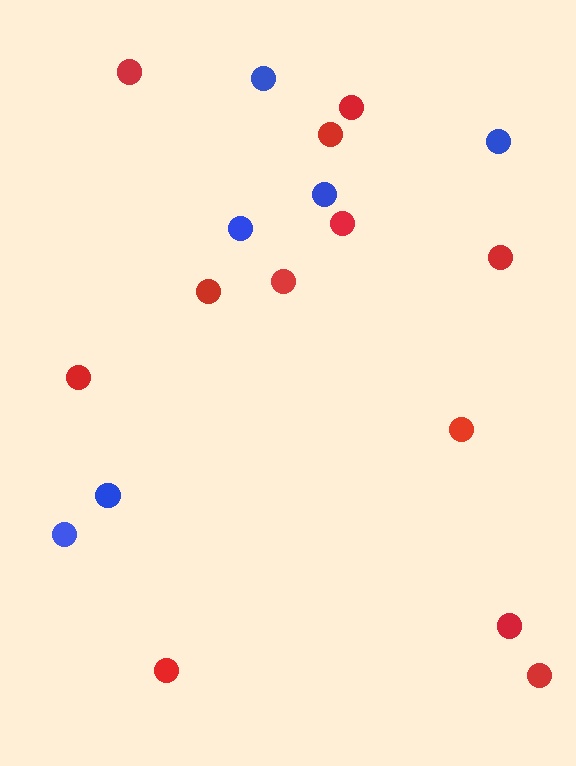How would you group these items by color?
There are 2 groups: one group of blue circles (6) and one group of red circles (12).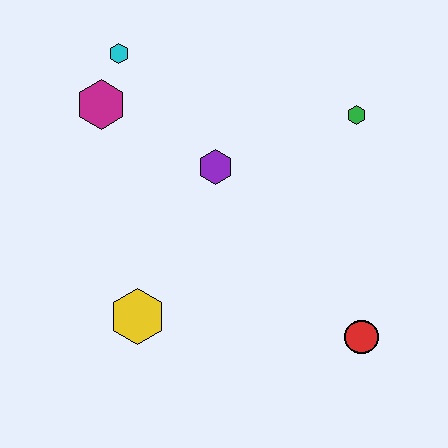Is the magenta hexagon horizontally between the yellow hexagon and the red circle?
No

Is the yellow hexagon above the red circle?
Yes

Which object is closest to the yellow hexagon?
The purple hexagon is closest to the yellow hexagon.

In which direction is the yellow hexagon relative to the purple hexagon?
The yellow hexagon is below the purple hexagon.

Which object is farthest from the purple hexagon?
The red circle is farthest from the purple hexagon.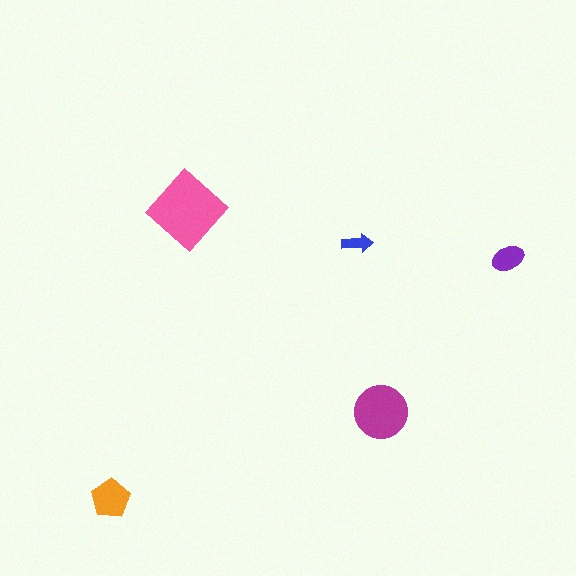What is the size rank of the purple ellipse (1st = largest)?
4th.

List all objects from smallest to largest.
The blue arrow, the purple ellipse, the orange pentagon, the magenta circle, the pink diamond.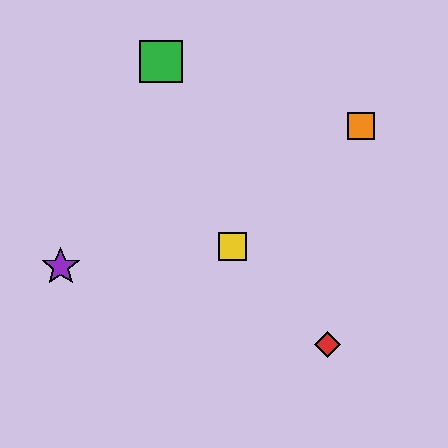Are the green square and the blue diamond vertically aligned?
Yes, both are at x≈161.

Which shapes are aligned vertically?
The blue diamond, the green square are aligned vertically.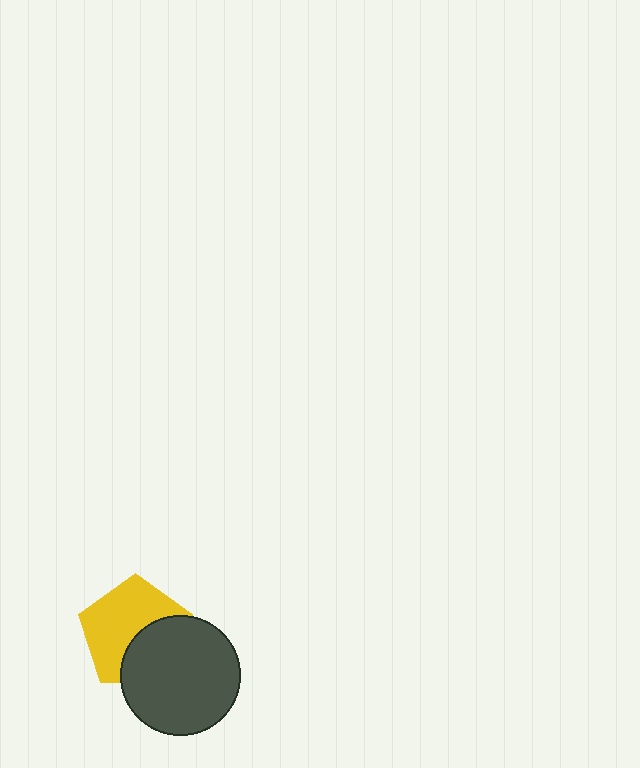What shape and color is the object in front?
The object in front is a dark gray circle.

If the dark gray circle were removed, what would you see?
You would see the complete yellow pentagon.